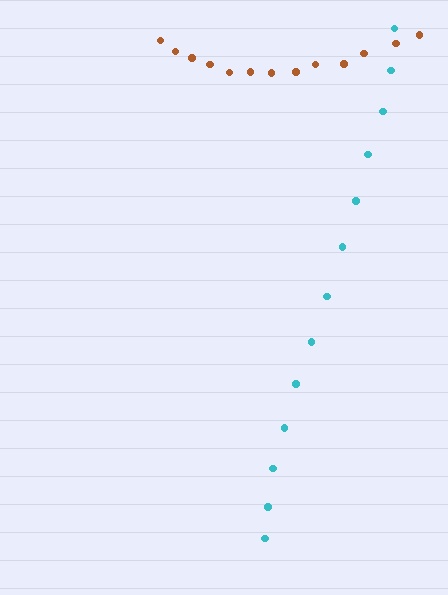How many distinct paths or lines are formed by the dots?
There are 2 distinct paths.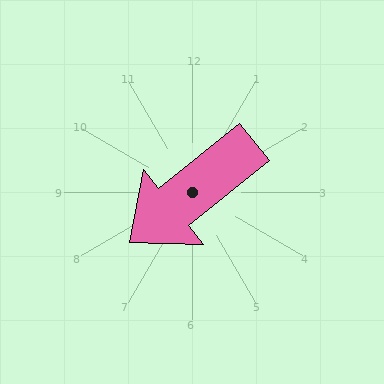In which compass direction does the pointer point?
Southwest.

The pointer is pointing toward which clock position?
Roughly 8 o'clock.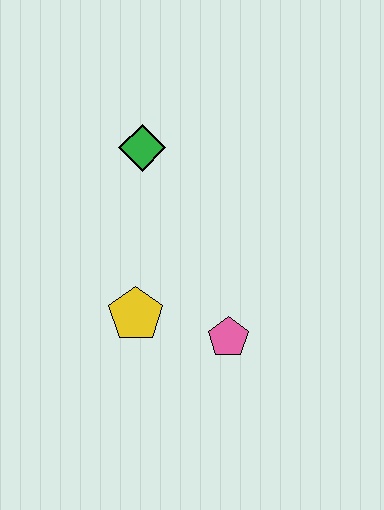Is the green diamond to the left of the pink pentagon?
Yes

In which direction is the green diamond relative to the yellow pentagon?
The green diamond is above the yellow pentagon.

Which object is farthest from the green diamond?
The pink pentagon is farthest from the green diamond.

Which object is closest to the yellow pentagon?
The pink pentagon is closest to the yellow pentagon.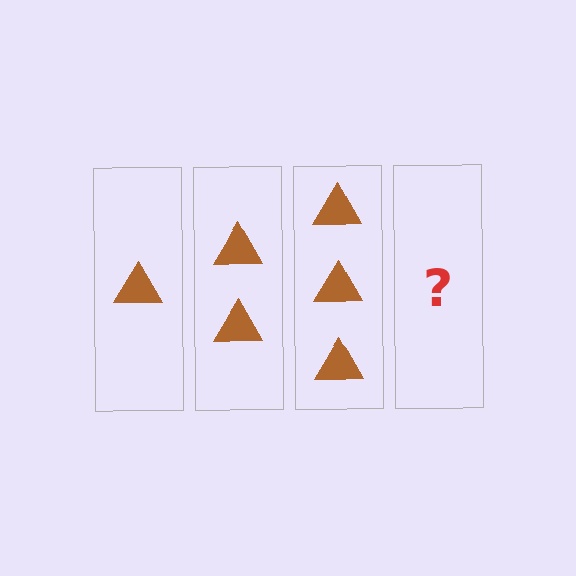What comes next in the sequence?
The next element should be 4 triangles.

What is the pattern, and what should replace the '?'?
The pattern is that each step adds one more triangle. The '?' should be 4 triangles.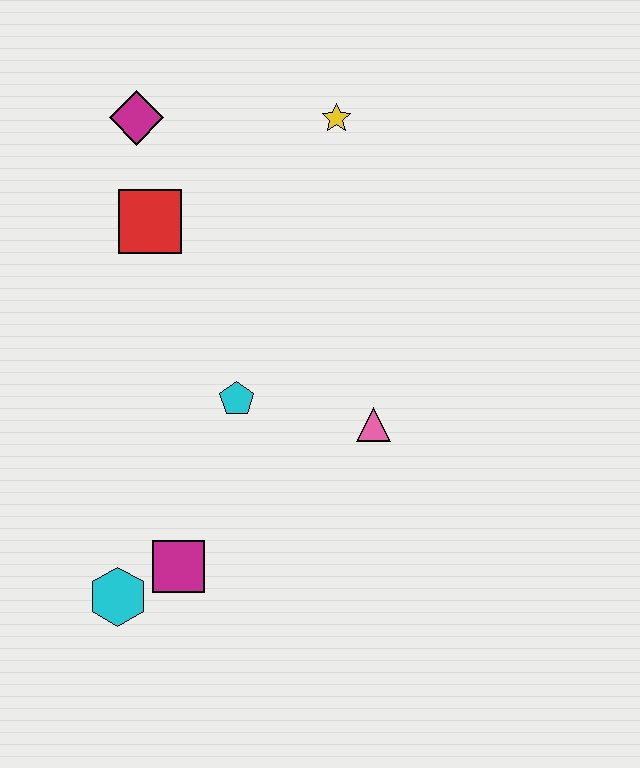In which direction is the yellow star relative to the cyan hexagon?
The yellow star is above the cyan hexagon.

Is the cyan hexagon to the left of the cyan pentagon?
Yes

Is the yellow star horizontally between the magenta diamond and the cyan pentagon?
No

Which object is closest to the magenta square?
The cyan hexagon is closest to the magenta square.